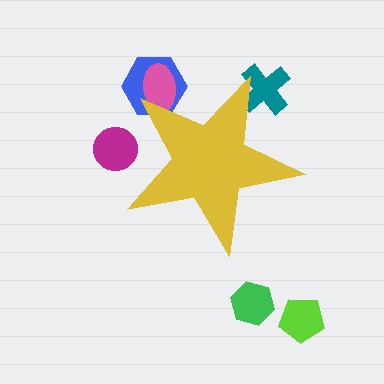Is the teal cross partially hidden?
Yes, the teal cross is partially hidden behind the yellow star.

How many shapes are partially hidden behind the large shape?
4 shapes are partially hidden.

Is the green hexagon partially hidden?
No, the green hexagon is fully visible.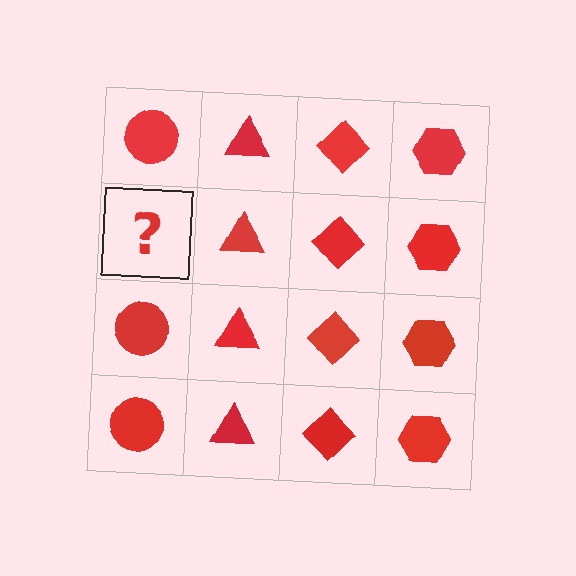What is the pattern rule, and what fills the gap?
The rule is that each column has a consistent shape. The gap should be filled with a red circle.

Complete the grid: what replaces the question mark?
The question mark should be replaced with a red circle.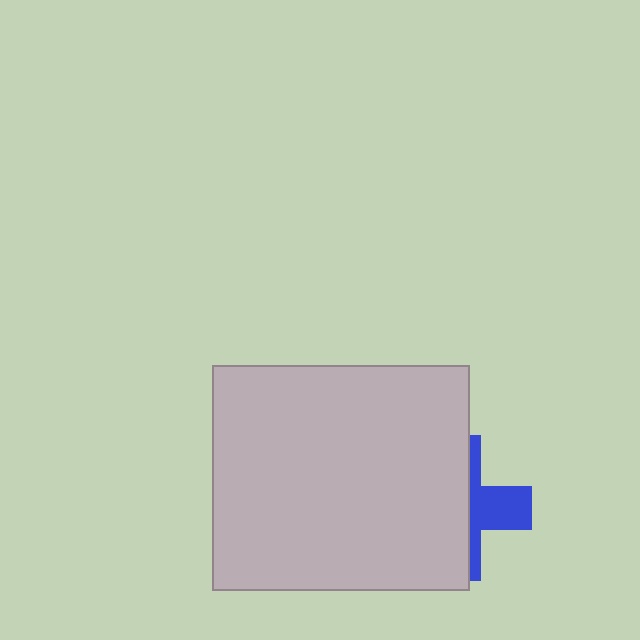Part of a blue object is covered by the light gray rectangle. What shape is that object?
It is a cross.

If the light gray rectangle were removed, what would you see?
You would see the complete blue cross.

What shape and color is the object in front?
The object in front is a light gray rectangle.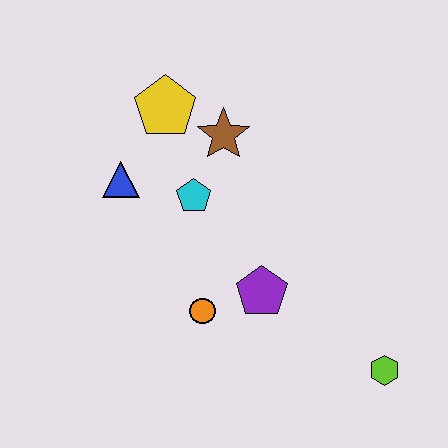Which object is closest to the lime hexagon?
The purple pentagon is closest to the lime hexagon.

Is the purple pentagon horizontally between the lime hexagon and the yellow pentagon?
Yes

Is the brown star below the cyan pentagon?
No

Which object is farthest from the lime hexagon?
The yellow pentagon is farthest from the lime hexagon.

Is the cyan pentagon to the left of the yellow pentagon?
No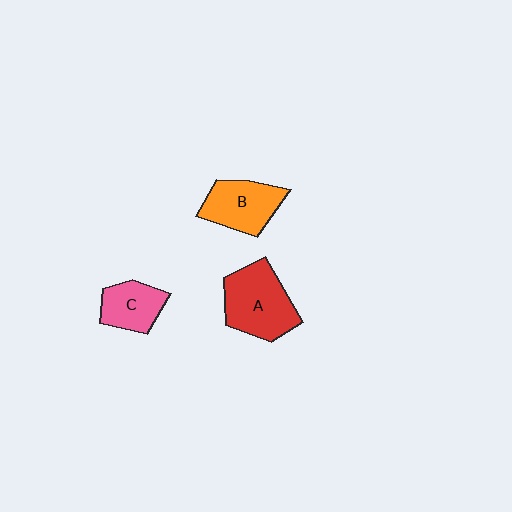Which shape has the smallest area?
Shape C (pink).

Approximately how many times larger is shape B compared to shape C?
Approximately 1.3 times.